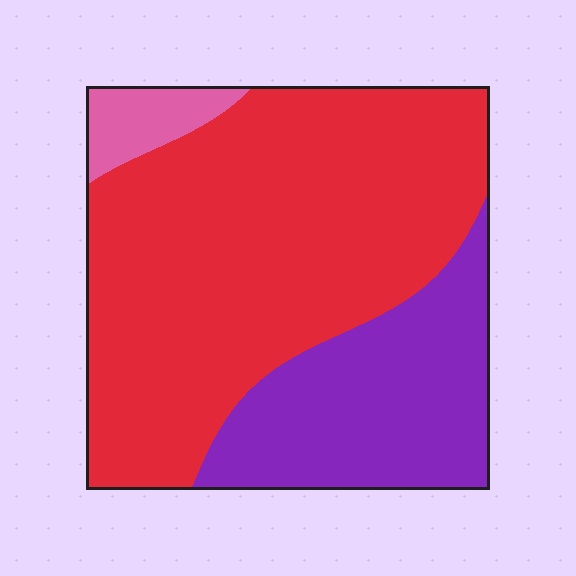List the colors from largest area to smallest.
From largest to smallest: red, purple, pink.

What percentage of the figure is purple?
Purple covers about 30% of the figure.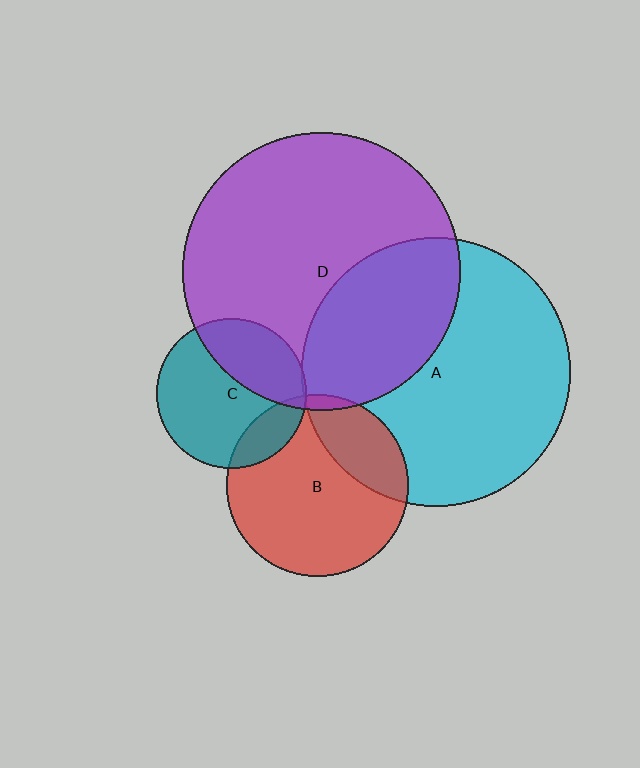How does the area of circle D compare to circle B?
Approximately 2.3 times.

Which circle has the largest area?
Circle D (purple).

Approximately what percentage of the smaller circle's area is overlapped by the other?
Approximately 25%.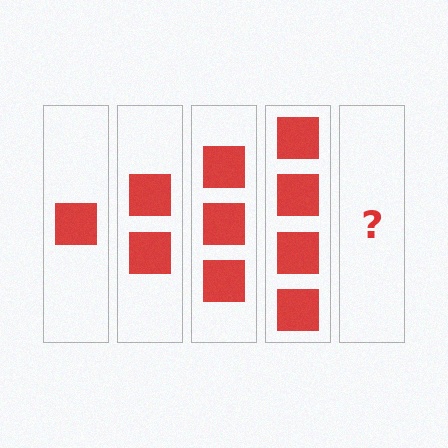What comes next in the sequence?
The next element should be 5 squares.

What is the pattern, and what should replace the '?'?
The pattern is that each step adds one more square. The '?' should be 5 squares.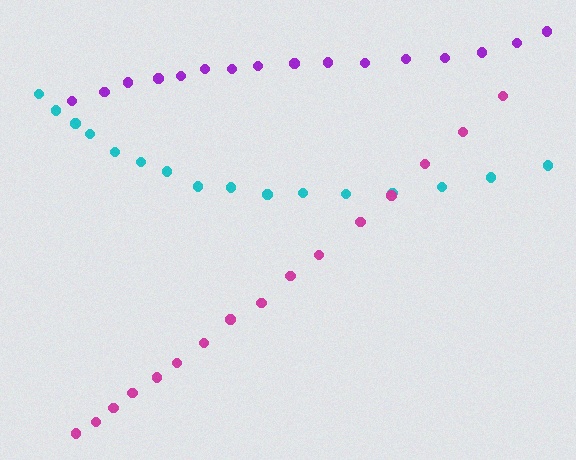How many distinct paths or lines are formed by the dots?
There are 3 distinct paths.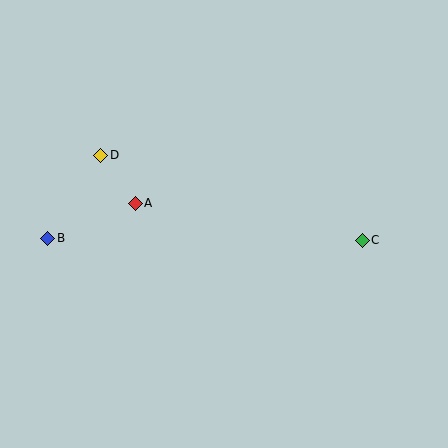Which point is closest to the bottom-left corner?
Point B is closest to the bottom-left corner.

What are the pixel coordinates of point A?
Point A is at (135, 203).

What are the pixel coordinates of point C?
Point C is at (362, 240).